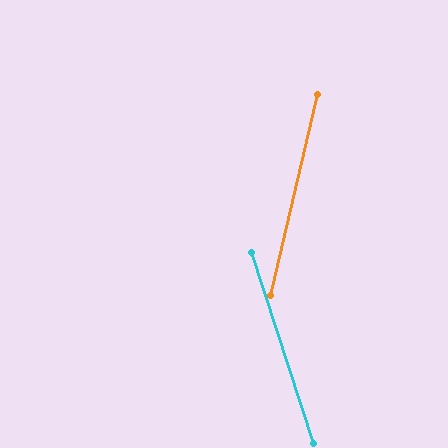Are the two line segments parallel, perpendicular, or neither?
Neither parallel nor perpendicular — they differ by about 31°.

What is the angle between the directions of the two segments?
Approximately 31 degrees.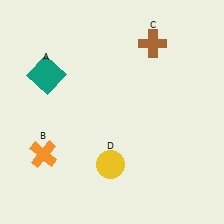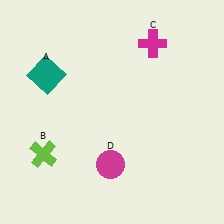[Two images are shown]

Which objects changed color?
B changed from orange to lime. C changed from brown to magenta. D changed from yellow to magenta.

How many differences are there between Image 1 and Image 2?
There are 3 differences between the two images.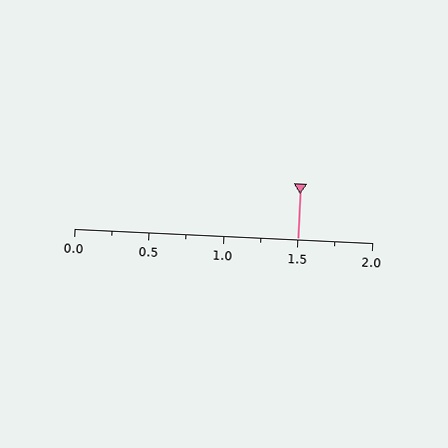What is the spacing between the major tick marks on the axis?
The major ticks are spaced 0.5 apart.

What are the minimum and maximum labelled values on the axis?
The axis runs from 0.0 to 2.0.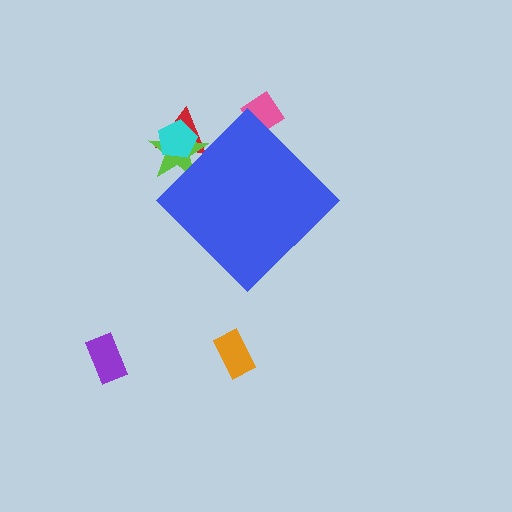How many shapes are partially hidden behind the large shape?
4 shapes are partially hidden.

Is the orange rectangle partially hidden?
No, the orange rectangle is fully visible.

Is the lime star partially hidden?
Yes, the lime star is partially hidden behind the blue diamond.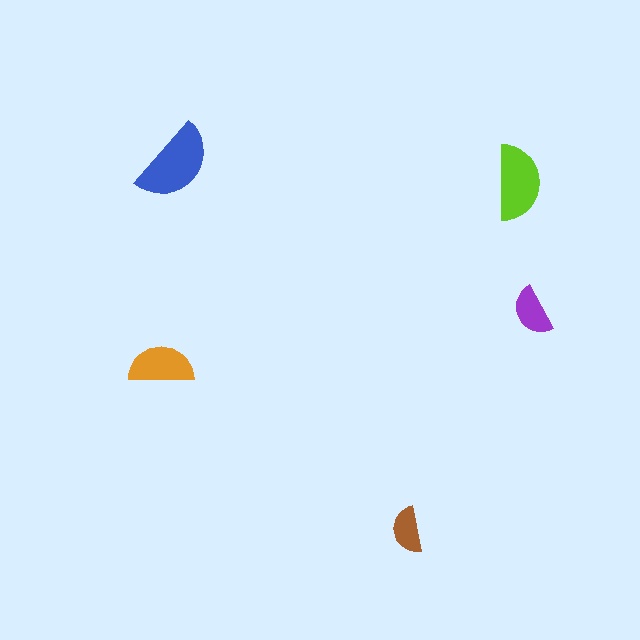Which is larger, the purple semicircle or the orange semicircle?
The orange one.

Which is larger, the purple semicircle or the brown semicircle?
The purple one.